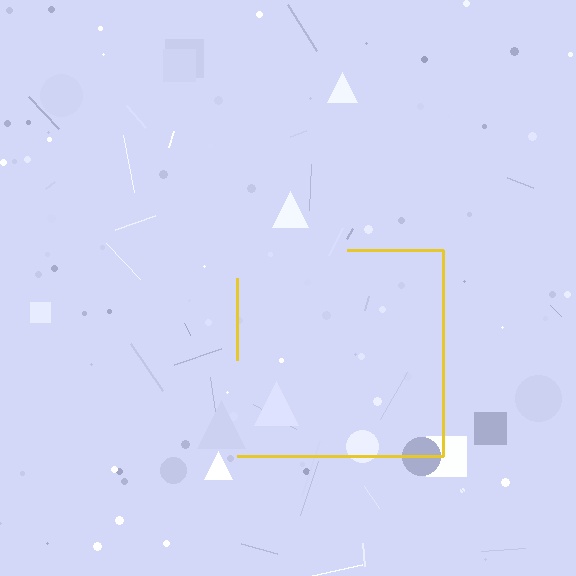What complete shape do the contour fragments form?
The contour fragments form a square.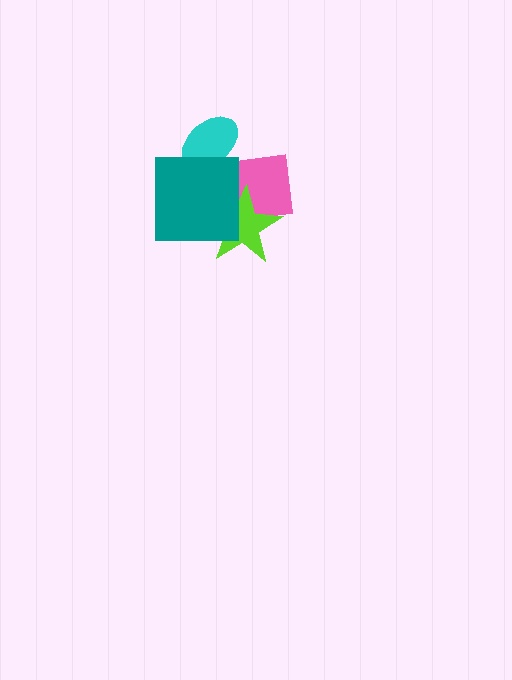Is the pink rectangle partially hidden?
Yes, it is partially covered by another shape.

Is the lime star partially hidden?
Yes, it is partially covered by another shape.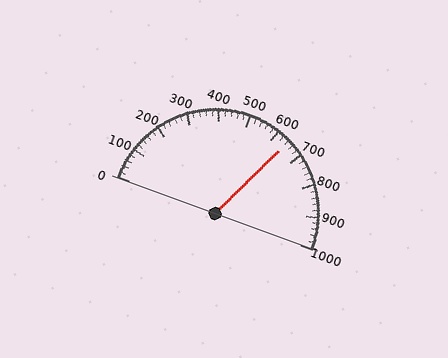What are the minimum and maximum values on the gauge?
The gauge ranges from 0 to 1000.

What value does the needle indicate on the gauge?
The needle indicates approximately 640.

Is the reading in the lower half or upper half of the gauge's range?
The reading is in the upper half of the range (0 to 1000).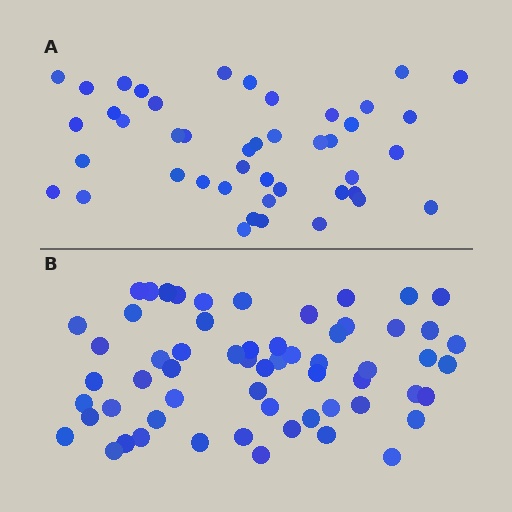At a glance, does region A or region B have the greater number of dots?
Region B (the bottom region) has more dots.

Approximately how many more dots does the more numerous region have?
Region B has approximately 15 more dots than region A.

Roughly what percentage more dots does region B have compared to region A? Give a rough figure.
About 35% more.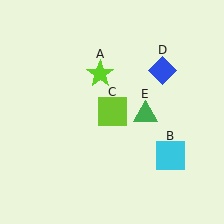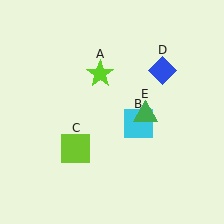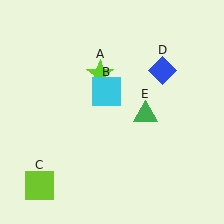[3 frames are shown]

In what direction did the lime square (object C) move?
The lime square (object C) moved down and to the left.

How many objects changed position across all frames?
2 objects changed position: cyan square (object B), lime square (object C).